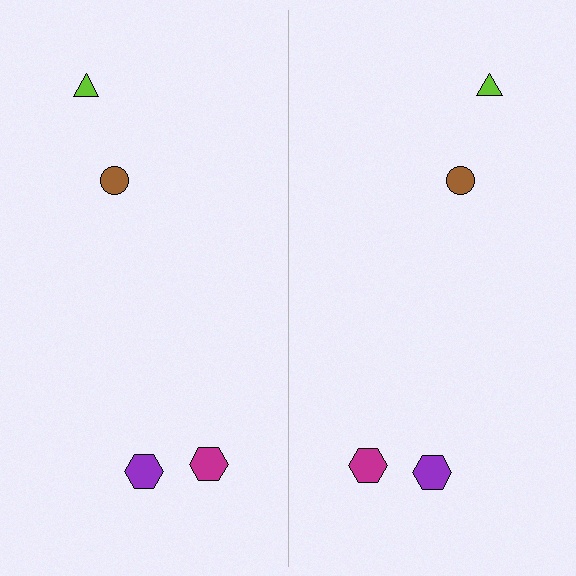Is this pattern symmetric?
Yes, this pattern has bilateral (reflection) symmetry.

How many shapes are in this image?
There are 8 shapes in this image.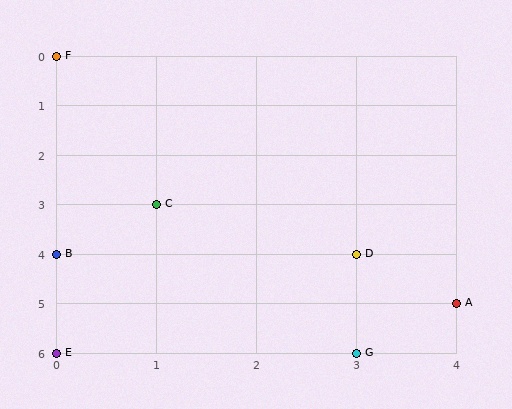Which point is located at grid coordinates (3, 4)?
Point D is at (3, 4).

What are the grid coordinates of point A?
Point A is at grid coordinates (4, 5).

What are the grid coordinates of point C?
Point C is at grid coordinates (1, 3).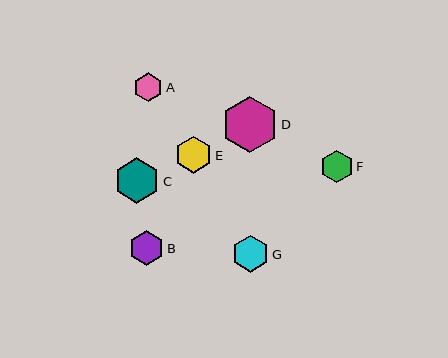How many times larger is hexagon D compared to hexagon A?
Hexagon D is approximately 1.9 times the size of hexagon A.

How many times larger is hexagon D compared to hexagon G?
Hexagon D is approximately 1.5 times the size of hexagon G.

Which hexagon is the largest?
Hexagon D is the largest with a size of approximately 56 pixels.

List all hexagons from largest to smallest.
From largest to smallest: D, C, E, G, B, F, A.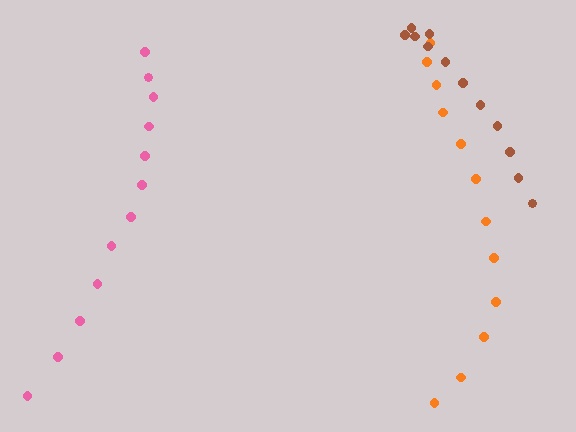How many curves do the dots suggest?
There are 3 distinct paths.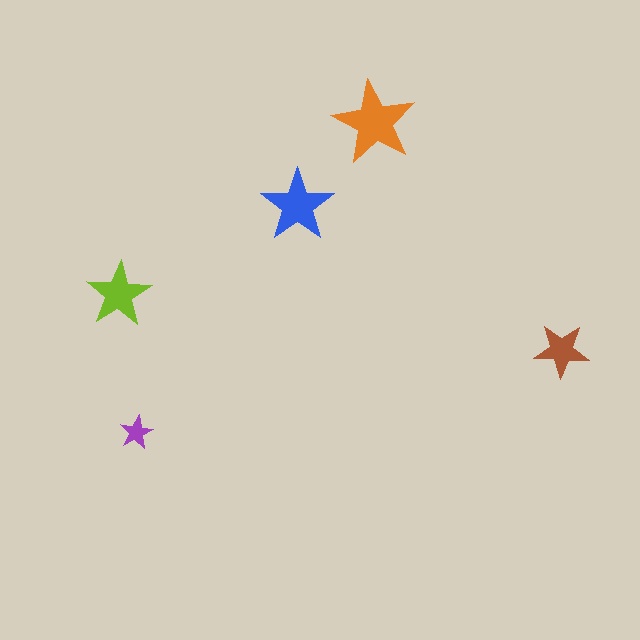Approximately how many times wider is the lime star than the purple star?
About 2 times wider.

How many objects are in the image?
There are 5 objects in the image.